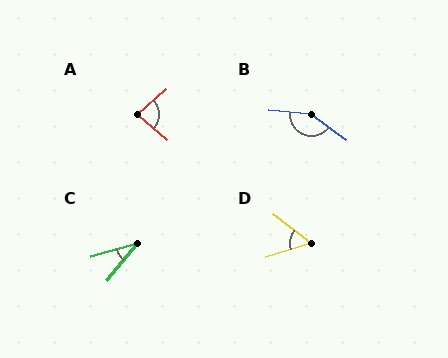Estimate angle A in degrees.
Approximately 81 degrees.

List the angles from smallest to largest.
C (35°), D (54°), A (81°), B (150°).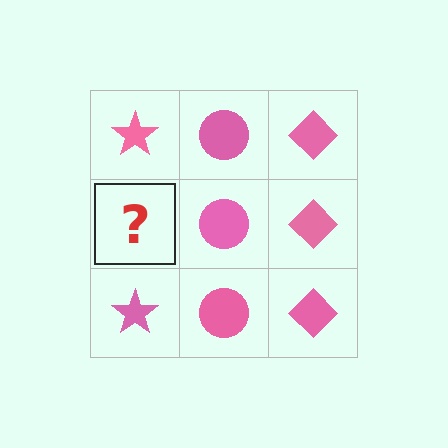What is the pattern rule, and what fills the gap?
The rule is that each column has a consistent shape. The gap should be filled with a pink star.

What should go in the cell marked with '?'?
The missing cell should contain a pink star.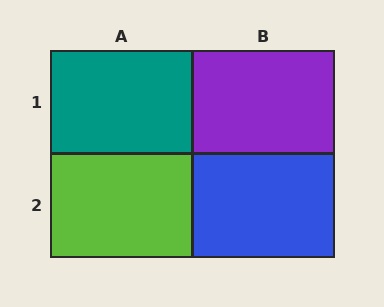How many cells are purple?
1 cell is purple.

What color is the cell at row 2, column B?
Blue.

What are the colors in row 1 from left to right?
Teal, purple.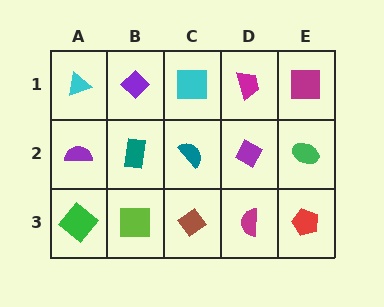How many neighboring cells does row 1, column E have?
2.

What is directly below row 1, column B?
A teal rectangle.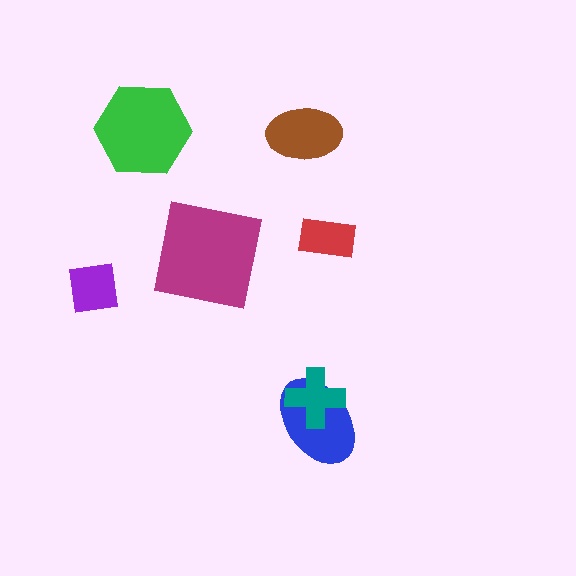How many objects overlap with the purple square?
0 objects overlap with the purple square.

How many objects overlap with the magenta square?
0 objects overlap with the magenta square.